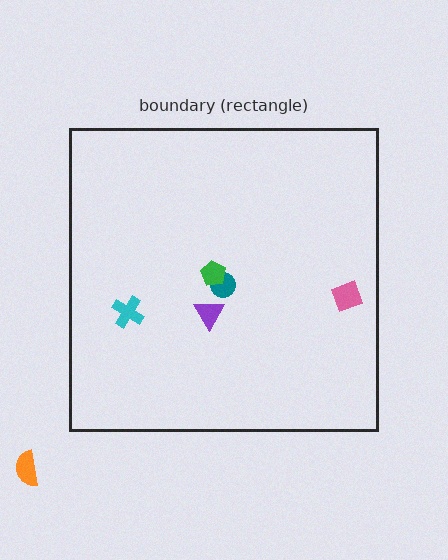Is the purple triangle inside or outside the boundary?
Inside.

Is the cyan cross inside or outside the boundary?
Inside.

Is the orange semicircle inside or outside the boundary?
Outside.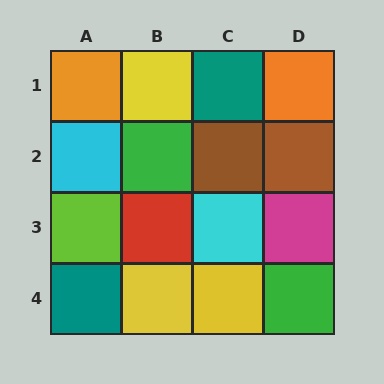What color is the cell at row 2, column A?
Cyan.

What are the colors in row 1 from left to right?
Orange, yellow, teal, orange.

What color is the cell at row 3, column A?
Lime.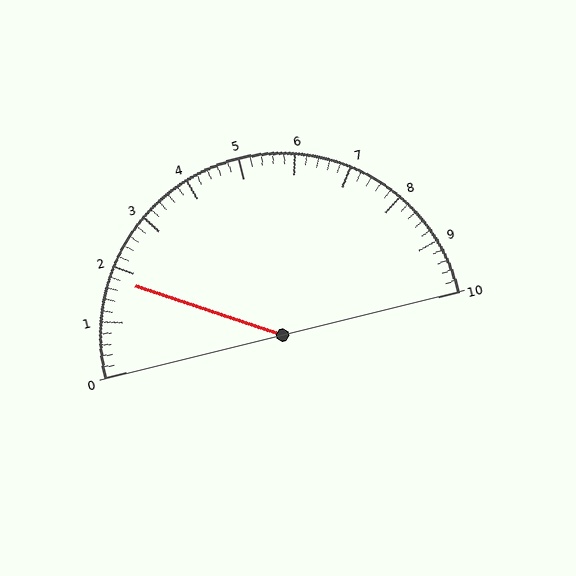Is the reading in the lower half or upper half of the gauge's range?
The reading is in the lower half of the range (0 to 10).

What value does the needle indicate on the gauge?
The needle indicates approximately 1.8.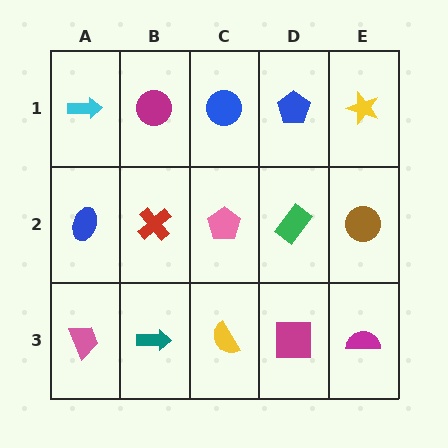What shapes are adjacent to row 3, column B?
A red cross (row 2, column B), a pink trapezoid (row 3, column A), a yellow semicircle (row 3, column C).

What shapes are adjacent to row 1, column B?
A red cross (row 2, column B), a cyan arrow (row 1, column A), a blue circle (row 1, column C).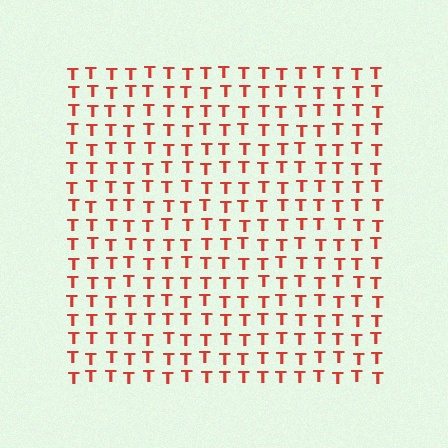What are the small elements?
The small elements are letter T's.